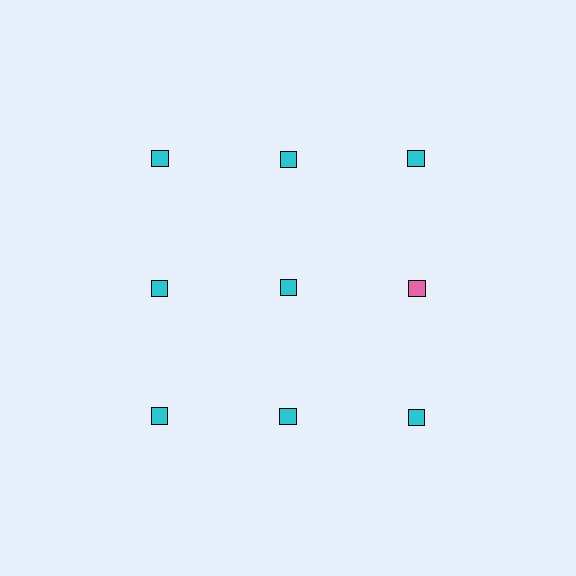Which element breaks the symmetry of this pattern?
The pink square in the second row, center column breaks the symmetry. All other shapes are cyan squares.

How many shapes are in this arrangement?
There are 9 shapes arranged in a grid pattern.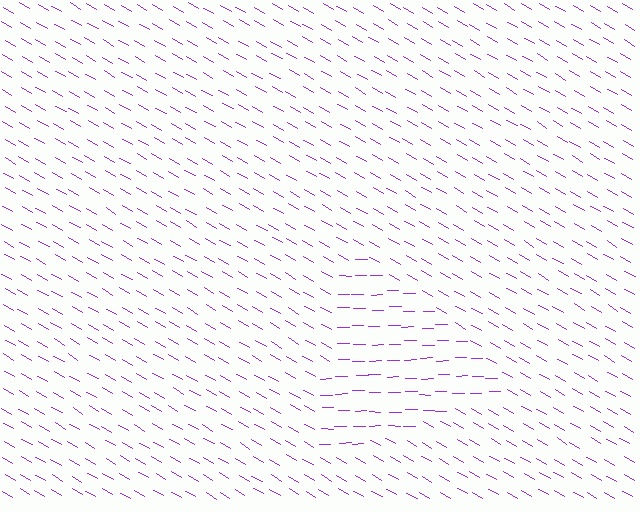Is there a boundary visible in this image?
Yes, there is a texture boundary formed by a change in line orientation.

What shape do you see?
I see a triangle.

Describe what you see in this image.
The image is filled with small purple line segments. A triangle region in the image has lines oriented differently from the surrounding lines, creating a visible texture boundary.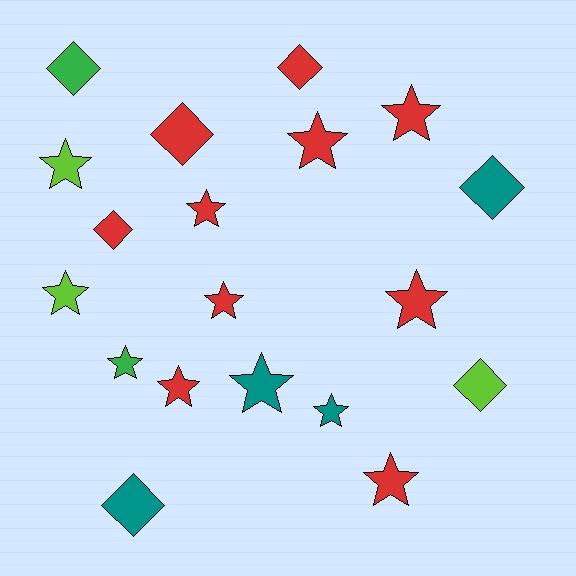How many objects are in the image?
There are 19 objects.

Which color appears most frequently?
Red, with 10 objects.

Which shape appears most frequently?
Star, with 12 objects.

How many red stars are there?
There are 7 red stars.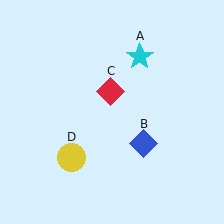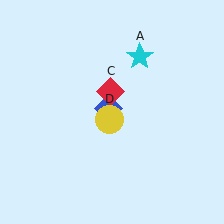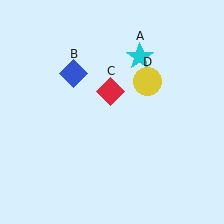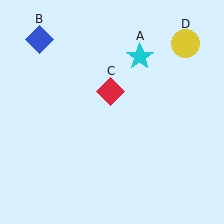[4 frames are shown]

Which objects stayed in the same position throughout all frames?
Cyan star (object A) and red diamond (object C) remained stationary.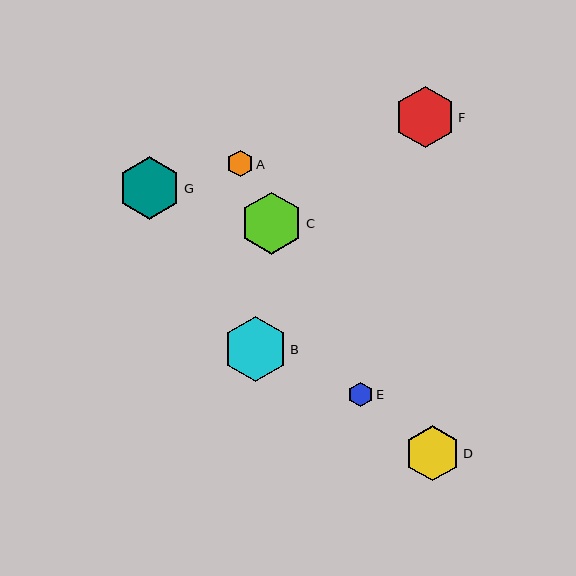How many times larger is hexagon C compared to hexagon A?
Hexagon C is approximately 2.4 times the size of hexagon A.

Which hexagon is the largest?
Hexagon B is the largest with a size of approximately 64 pixels.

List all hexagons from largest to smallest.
From largest to smallest: B, G, C, F, D, A, E.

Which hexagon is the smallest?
Hexagon E is the smallest with a size of approximately 25 pixels.